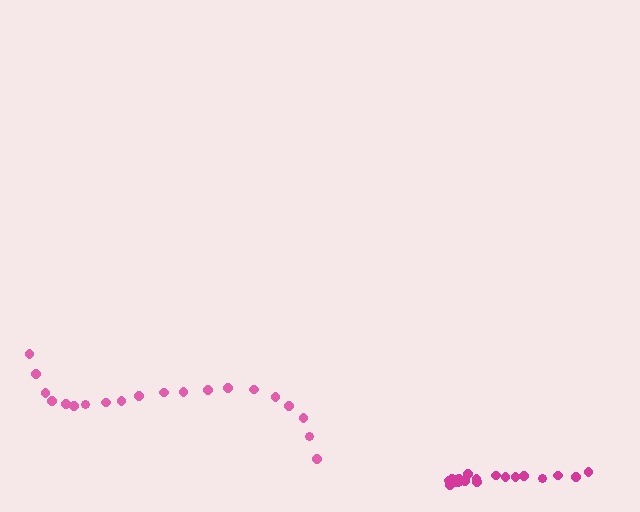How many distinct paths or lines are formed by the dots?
There are 2 distinct paths.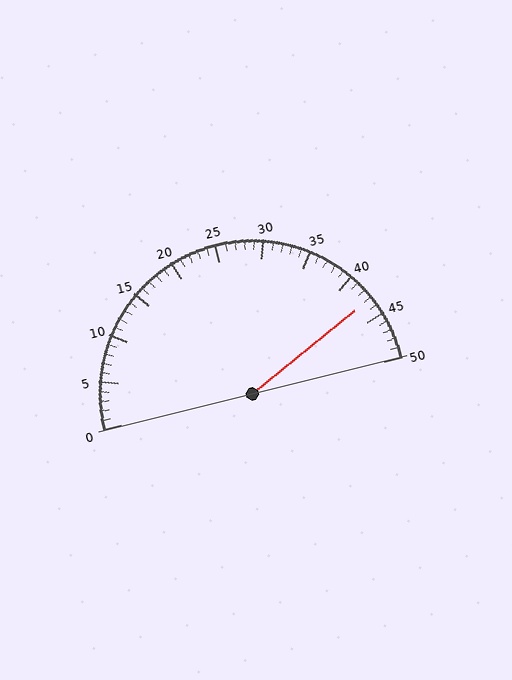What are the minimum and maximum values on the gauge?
The gauge ranges from 0 to 50.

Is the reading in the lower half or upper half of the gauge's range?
The reading is in the upper half of the range (0 to 50).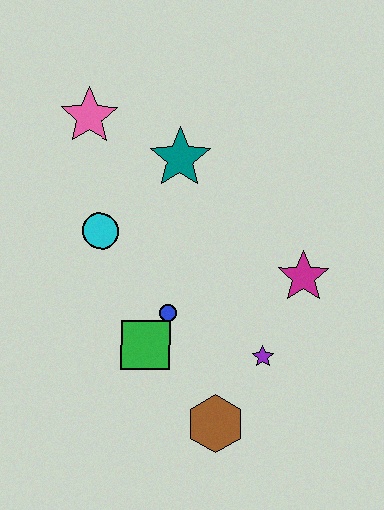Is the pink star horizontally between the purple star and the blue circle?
No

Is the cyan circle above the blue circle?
Yes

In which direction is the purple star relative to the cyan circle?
The purple star is to the right of the cyan circle.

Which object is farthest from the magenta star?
The pink star is farthest from the magenta star.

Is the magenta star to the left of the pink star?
No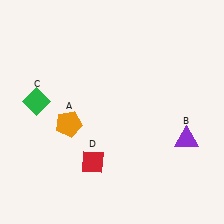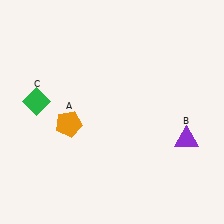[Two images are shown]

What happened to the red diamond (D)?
The red diamond (D) was removed in Image 2. It was in the bottom-left area of Image 1.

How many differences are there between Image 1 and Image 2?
There is 1 difference between the two images.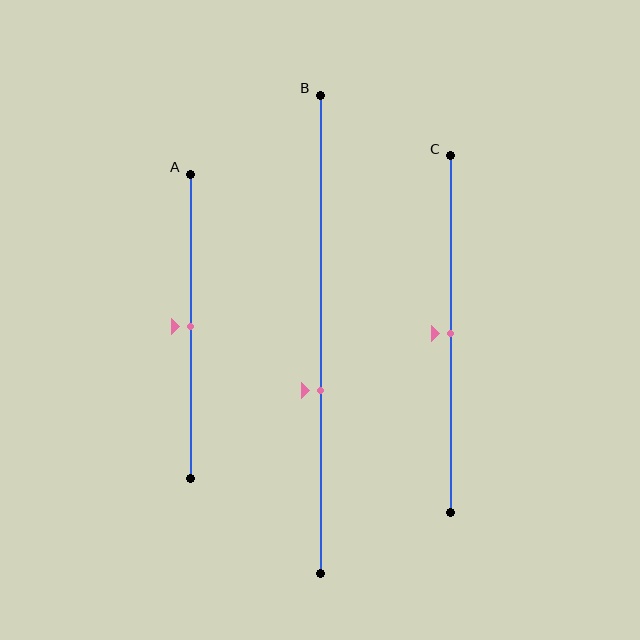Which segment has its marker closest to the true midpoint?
Segment A has its marker closest to the true midpoint.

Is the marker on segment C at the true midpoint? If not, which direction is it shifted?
Yes, the marker on segment C is at the true midpoint.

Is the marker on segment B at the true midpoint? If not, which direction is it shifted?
No, the marker on segment B is shifted downward by about 12% of the segment length.